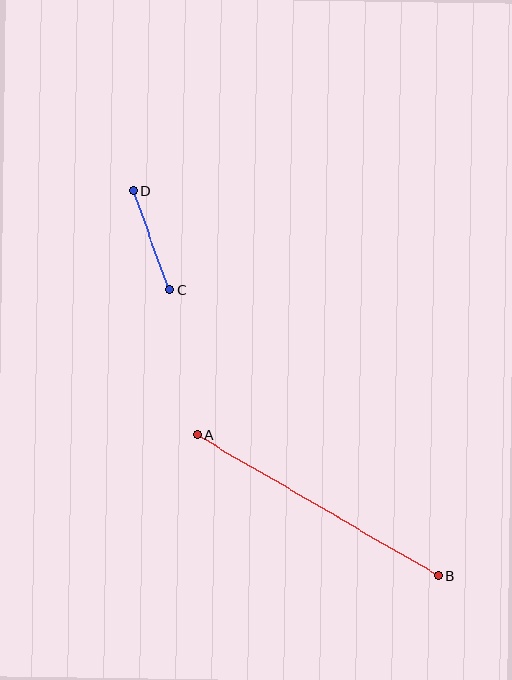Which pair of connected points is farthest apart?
Points A and B are farthest apart.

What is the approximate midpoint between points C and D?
The midpoint is at approximately (151, 240) pixels.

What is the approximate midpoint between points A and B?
The midpoint is at approximately (317, 505) pixels.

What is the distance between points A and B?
The distance is approximately 279 pixels.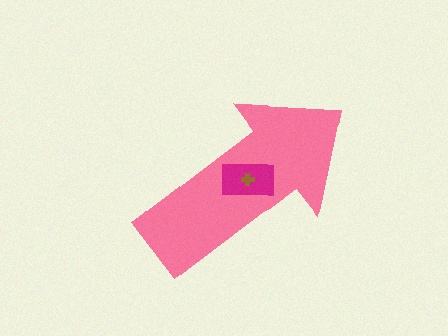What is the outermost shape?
The pink arrow.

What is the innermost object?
The brown cross.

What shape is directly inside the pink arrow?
The magenta rectangle.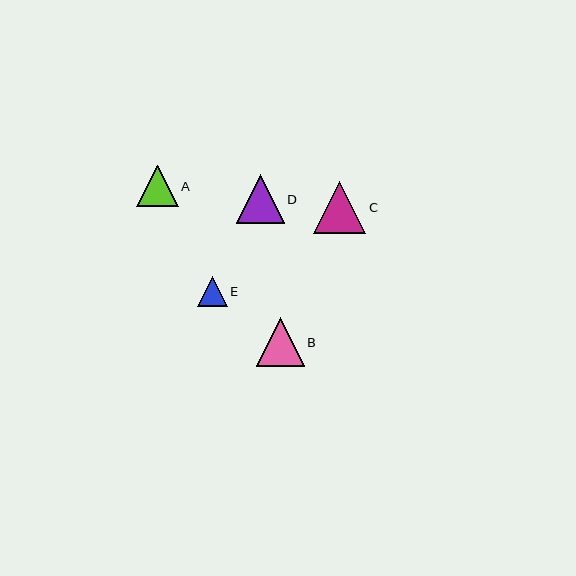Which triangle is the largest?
Triangle C is the largest with a size of approximately 52 pixels.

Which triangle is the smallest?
Triangle E is the smallest with a size of approximately 30 pixels.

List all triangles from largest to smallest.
From largest to smallest: C, B, D, A, E.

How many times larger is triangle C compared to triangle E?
Triangle C is approximately 1.8 times the size of triangle E.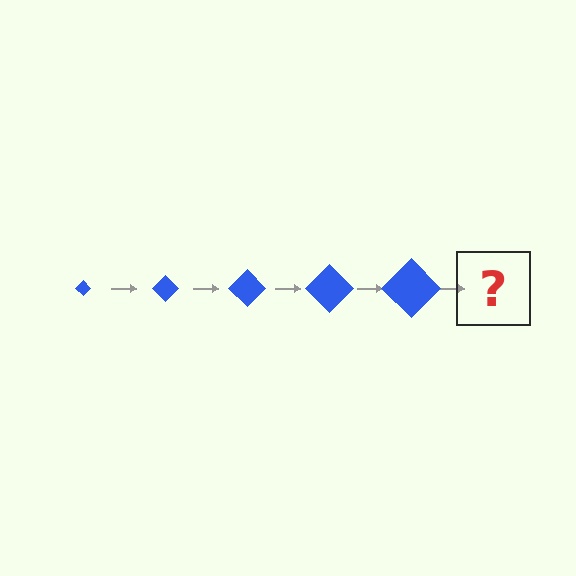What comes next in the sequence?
The next element should be a blue diamond, larger than the previous one.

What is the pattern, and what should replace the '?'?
The pattern is that the diamond gets progressively larger each step. The '?' should be a blue diamond, larger than the previous one.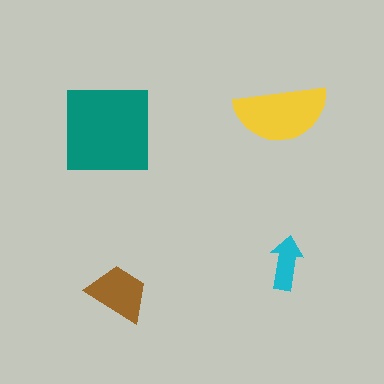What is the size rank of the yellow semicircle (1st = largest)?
2nd.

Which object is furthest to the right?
The cyan arrow is rightmost.